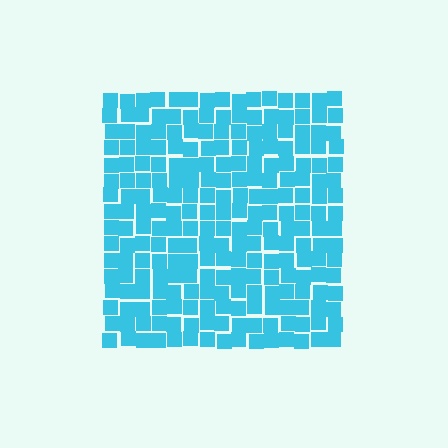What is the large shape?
The large shape is a square.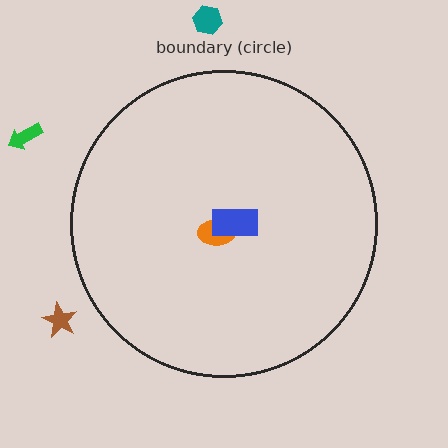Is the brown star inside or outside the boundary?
Outside.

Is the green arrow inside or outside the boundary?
Outside.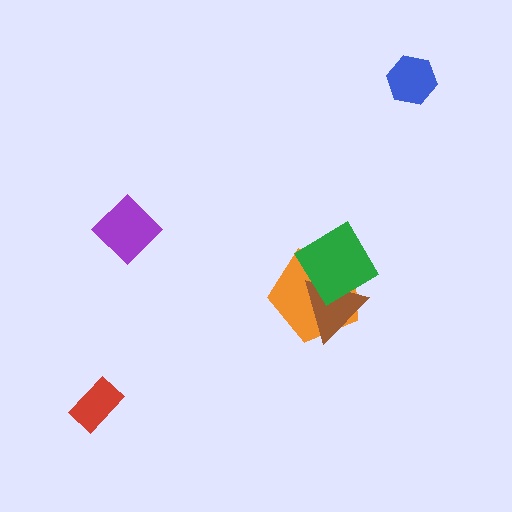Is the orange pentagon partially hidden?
Yes, it is partially covered by another shape.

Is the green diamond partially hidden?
No, no other shape covers it.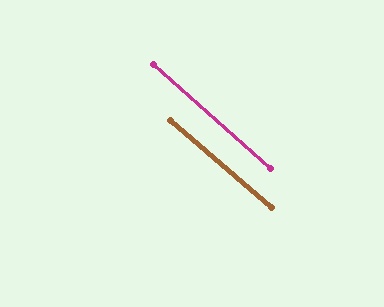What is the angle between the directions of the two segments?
Approximately 1 degree.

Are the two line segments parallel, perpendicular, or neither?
Parallel — their directions differ by only 1.4°.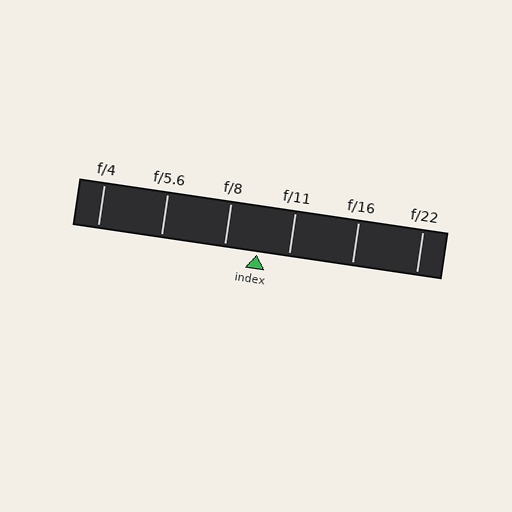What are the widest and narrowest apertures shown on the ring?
The widest aperture shown is f/4 and the narrowest is f/22.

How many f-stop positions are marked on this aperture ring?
There are 6 f-stop positions marked.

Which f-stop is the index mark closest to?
The index mark is closest to f/11.